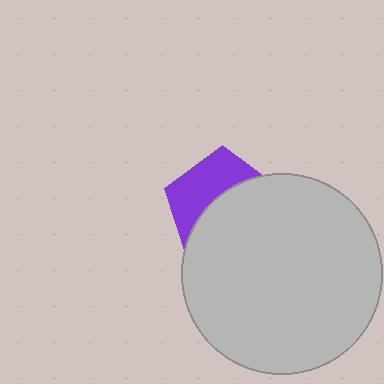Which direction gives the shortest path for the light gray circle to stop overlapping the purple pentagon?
Moving down gives the shortest separation.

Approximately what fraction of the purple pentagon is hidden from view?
Roughly 59% of the purple pentagon is hidden behind the light gray circle.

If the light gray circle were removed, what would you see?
You would see the complete purple pentagon.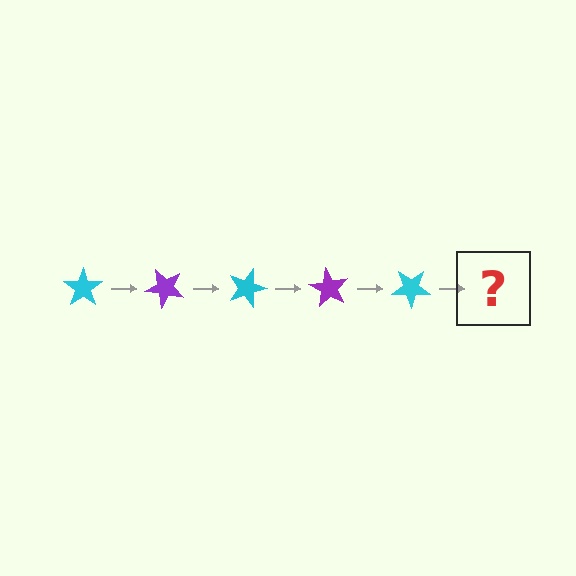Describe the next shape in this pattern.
It should be a purple star, rotated 225 degrees from the start.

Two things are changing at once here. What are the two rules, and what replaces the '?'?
The two rules are that it rotates 45 degrees each step and the color cycles through cyan and purple. The '?' should be a purple star, rotated 225 degrees from the start.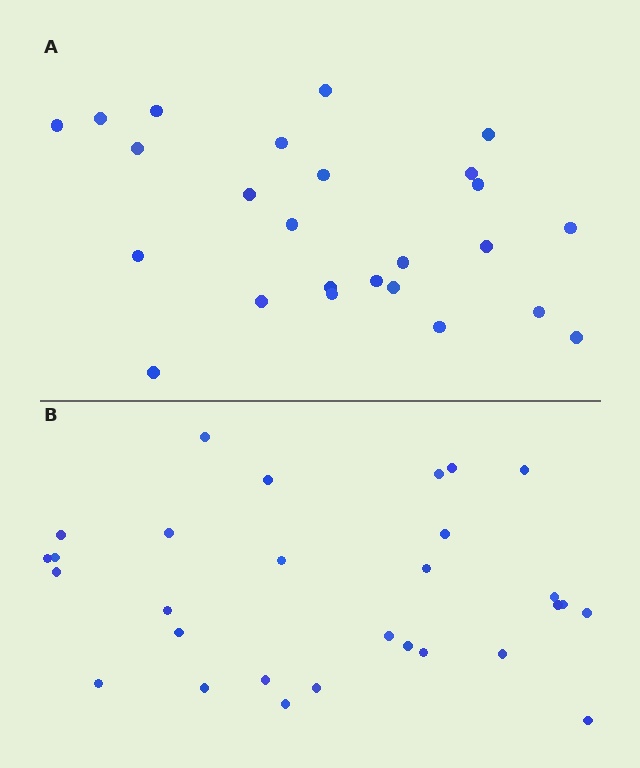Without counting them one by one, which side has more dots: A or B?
Region B (the bottom region) has more dots.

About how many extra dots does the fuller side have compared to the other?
Region B has about 4 more dots than region A.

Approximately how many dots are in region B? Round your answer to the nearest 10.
About 30 dots. (The exact count is 29, which rounds to 30.)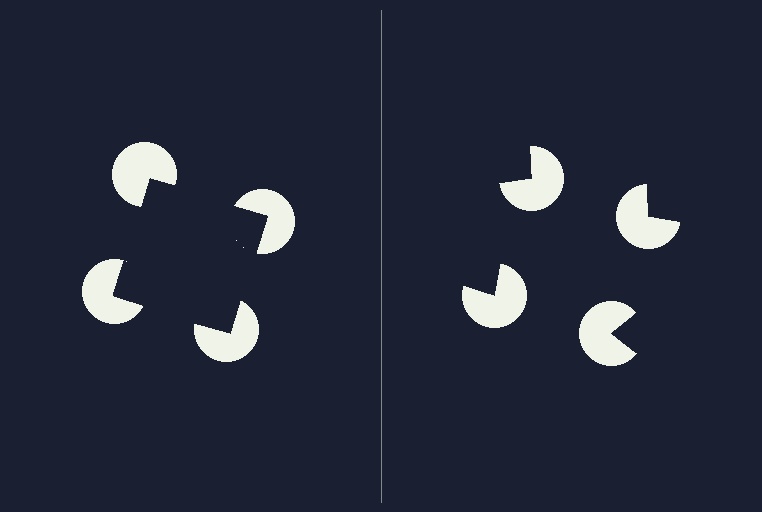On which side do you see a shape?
An illusory square appears on the left side. On the right side the wedge cuts are rotated, so no coherent shape forms.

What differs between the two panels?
The pac-man discs are positioned identically on both sides; only the wedge orientations differ. On the left they align to a square; on the right they are misaligned.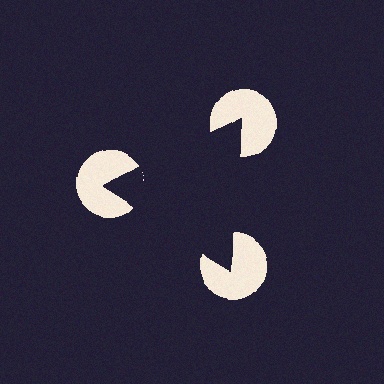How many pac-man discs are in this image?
There are 3 — one at each vertex of the illusory triangle.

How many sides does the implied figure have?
3 sides.